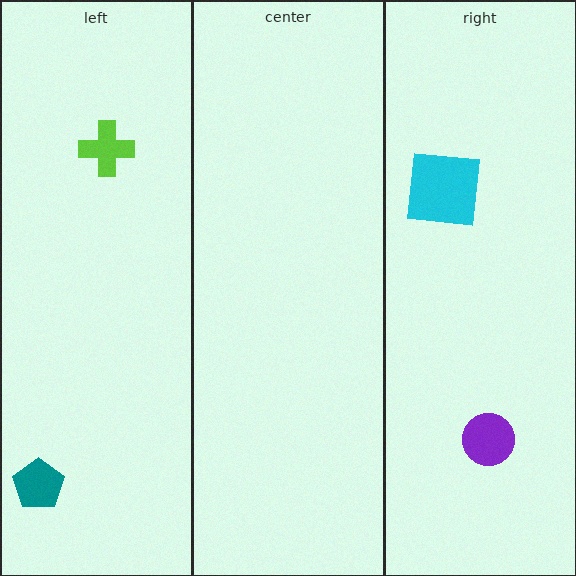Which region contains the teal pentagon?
The left region.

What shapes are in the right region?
The cyan square, the purple circle.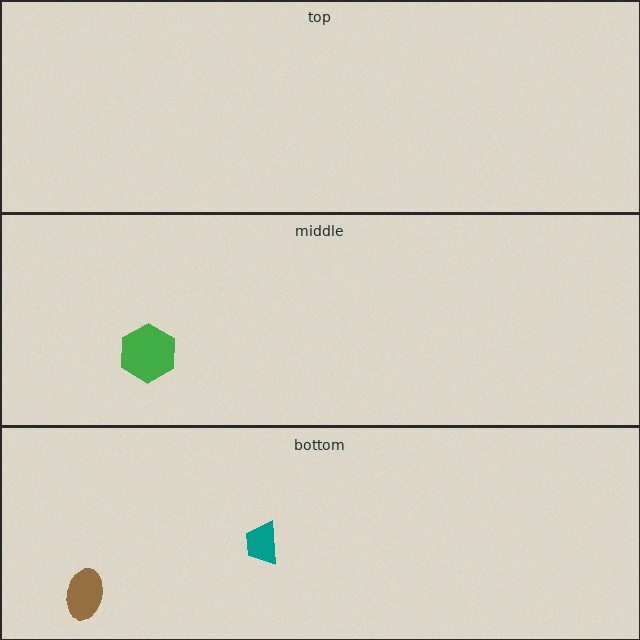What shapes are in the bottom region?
The teal trapezoid, the brown ellipse.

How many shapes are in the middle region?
1.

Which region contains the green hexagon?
The middle region.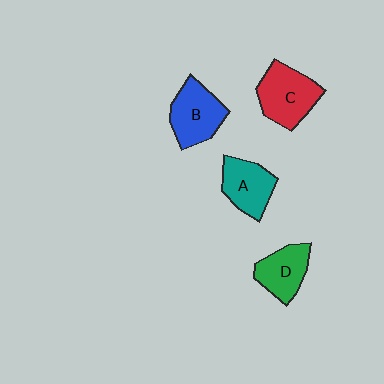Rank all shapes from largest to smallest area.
From largest to smallest: C (red), B (blue), A (teal), D (green).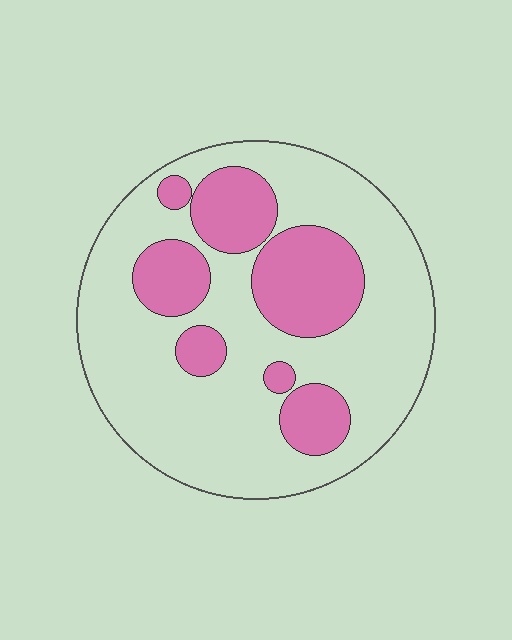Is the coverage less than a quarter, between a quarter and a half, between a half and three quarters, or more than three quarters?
Between a quarter and a half.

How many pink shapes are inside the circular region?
7.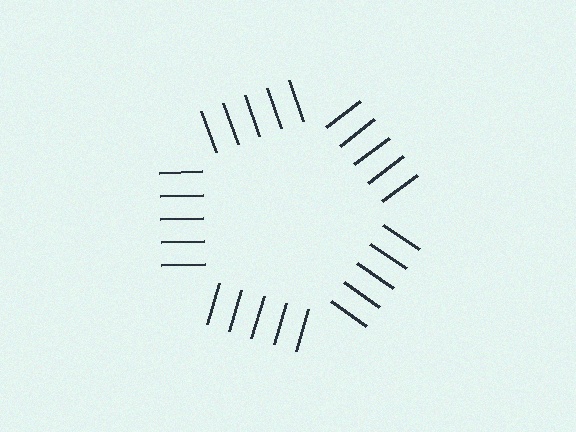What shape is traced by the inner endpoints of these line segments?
An illusory pentagon — the line segments terminate on its edges but no continuous stroke is drawn.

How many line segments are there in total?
25 — 5 along each of the 5 edges.